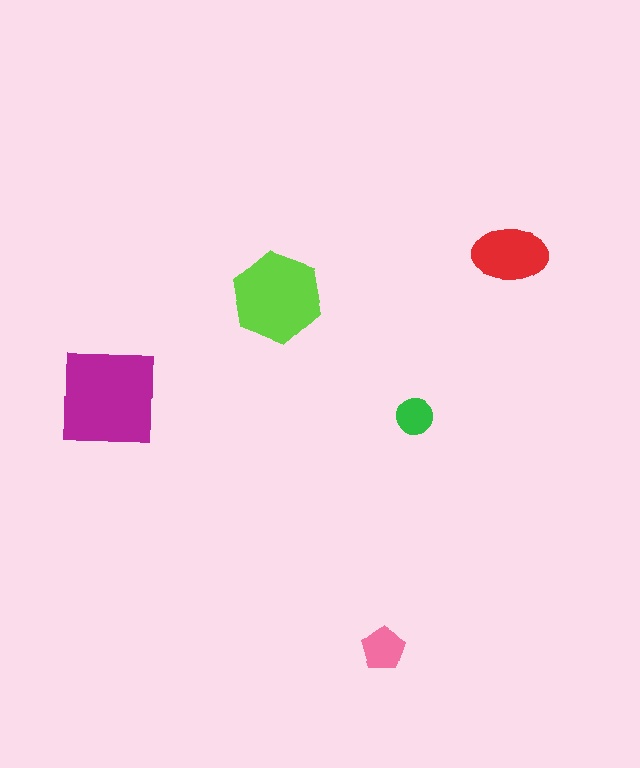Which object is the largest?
The magenta square.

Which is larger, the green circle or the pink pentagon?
The pink pentagon.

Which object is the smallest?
The green circle.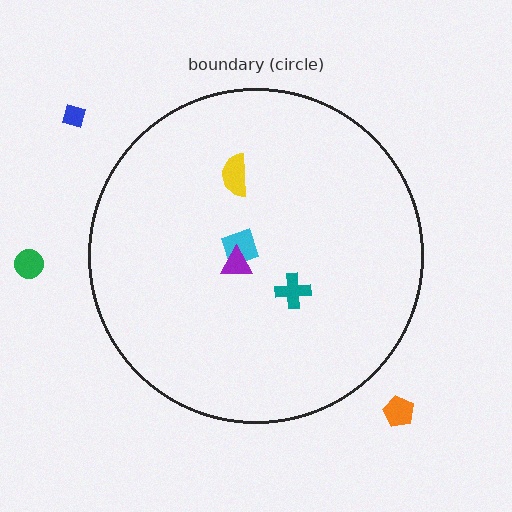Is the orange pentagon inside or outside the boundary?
Outside.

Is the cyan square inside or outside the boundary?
Inside.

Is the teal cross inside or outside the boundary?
Inside.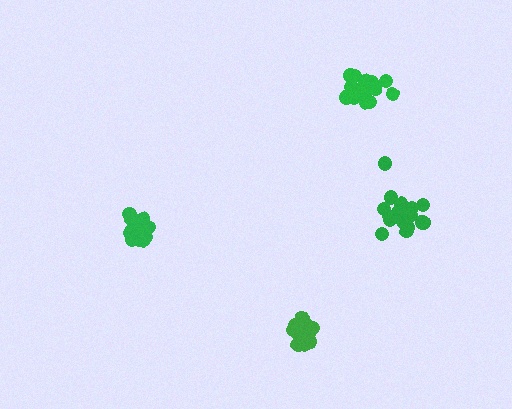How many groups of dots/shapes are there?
There are 4 groups.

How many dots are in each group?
Group 1: 18 dots, Group 2: 17 dots, Group 3: 14 dots, Group 4: 19 dots (68 total).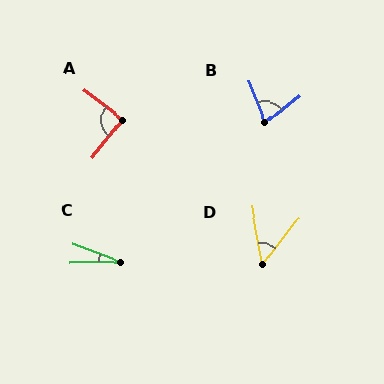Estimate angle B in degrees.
Approximately 73 degrees.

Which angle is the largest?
A, at approximately 89 degrees.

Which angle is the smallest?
C, at approximately 22 degrees.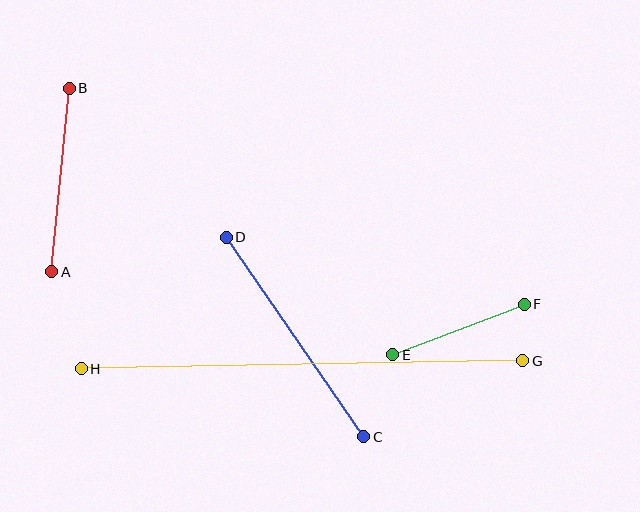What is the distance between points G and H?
The distance is approximately 442 pixels.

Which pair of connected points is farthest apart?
Points G and H are farthest apart.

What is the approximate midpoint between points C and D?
The midpoint is at approximately (295, 337) pixels.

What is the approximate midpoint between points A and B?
The midpoint is at approximately (60, 180) pixels.